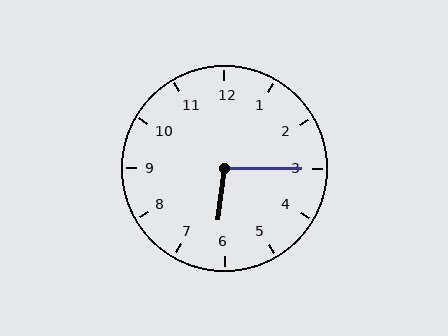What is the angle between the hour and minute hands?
Approximately 98 degrees.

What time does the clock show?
6:15.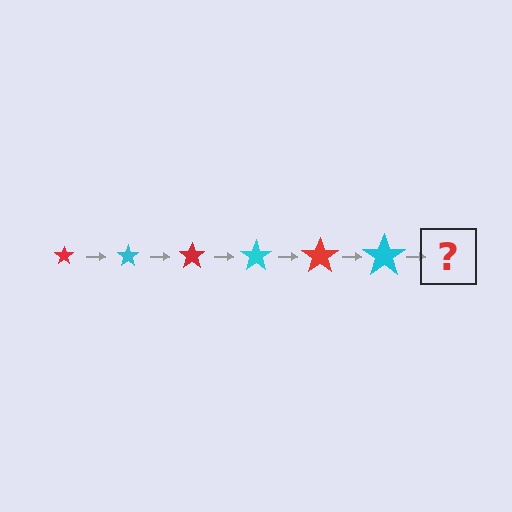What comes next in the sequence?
The next element should be a red star, larger than the previous one.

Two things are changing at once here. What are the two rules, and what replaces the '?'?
The two rules are that the star grows larger each step and the color cycles through red and cyan. The '?' should be a red star, larger than the previous one.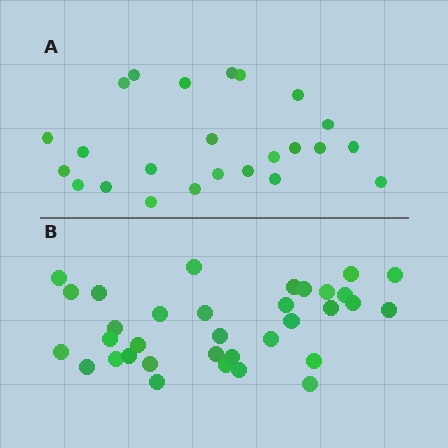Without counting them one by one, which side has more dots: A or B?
Region B (the bottom region) has more dots.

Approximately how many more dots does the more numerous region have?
Region B has roughly 10 or so more dots than region A.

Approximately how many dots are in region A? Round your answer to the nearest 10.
About 20 dots. (The exact count is 24, which rounds to 20.)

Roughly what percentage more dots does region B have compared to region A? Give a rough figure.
About 40% more.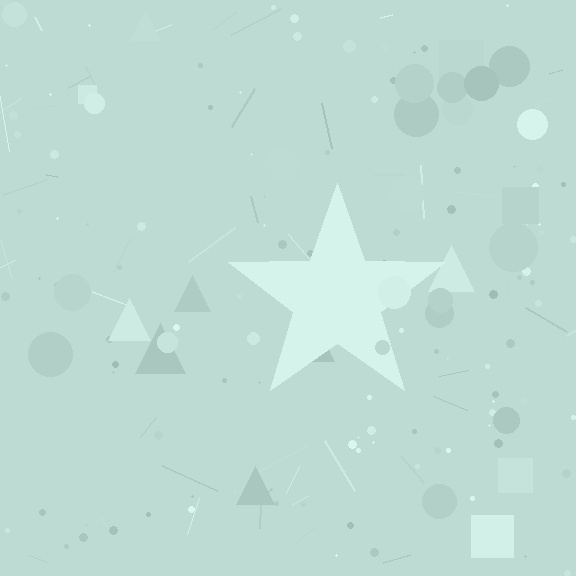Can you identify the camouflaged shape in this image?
The camouflaged shape is a star.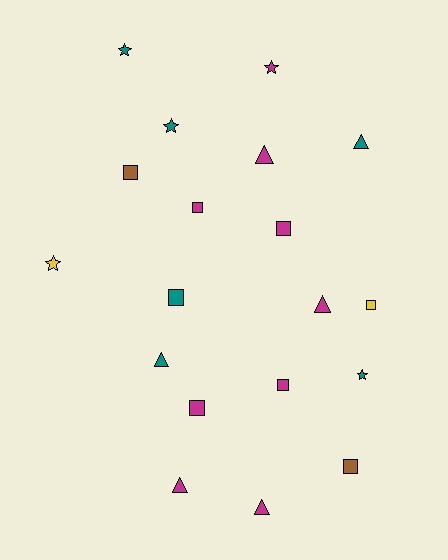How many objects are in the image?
There are 19 objects.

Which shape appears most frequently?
Square, with 8 objects.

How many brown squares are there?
There are 2 brown squares.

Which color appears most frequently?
Magenta, with 9 objects.